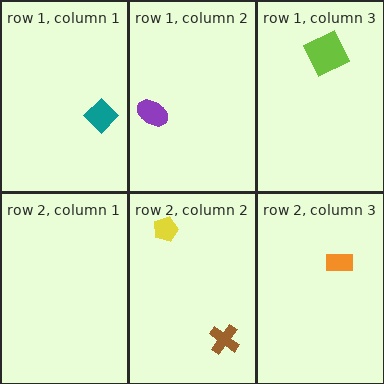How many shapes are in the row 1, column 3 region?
1.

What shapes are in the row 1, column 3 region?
The lime square.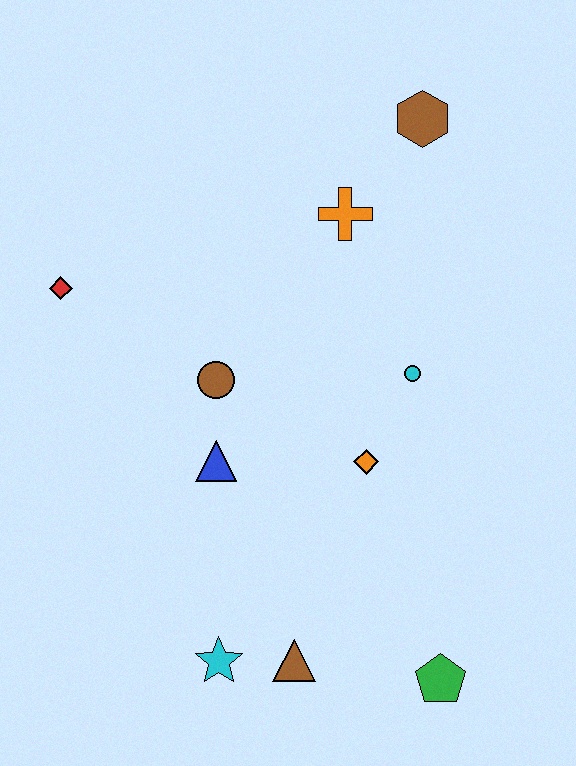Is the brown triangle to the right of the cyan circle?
No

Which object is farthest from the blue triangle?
The brown hexagon is farthest from the blue triangle.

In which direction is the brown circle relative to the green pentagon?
The brown circle is above the green pentagon.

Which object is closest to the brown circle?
The blue triangle is closest to the brown circle.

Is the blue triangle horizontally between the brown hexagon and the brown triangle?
No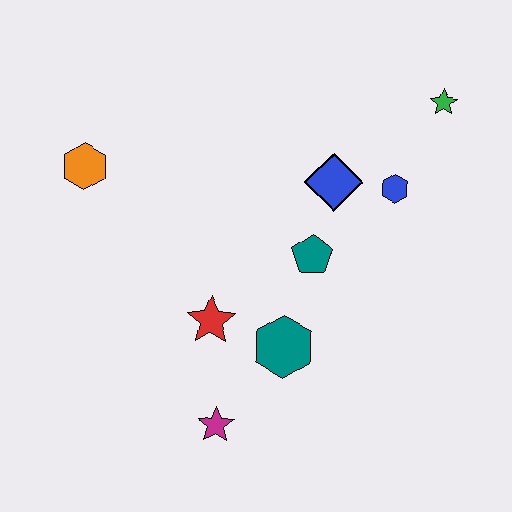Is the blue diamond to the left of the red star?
No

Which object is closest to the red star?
The teal hexagon is closest to the red star.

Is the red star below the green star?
Yes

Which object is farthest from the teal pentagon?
The orange hexagon is farthest from the teal pentagon.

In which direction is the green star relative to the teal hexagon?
The green star is above the teal hexagon.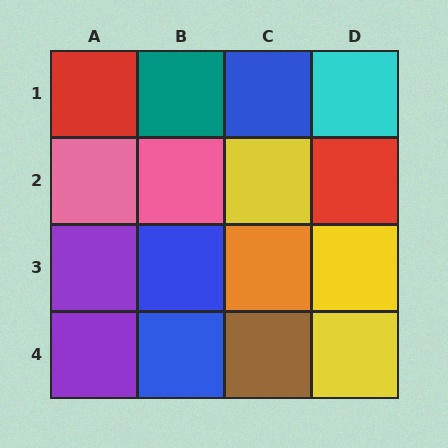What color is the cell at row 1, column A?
Red.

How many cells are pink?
2 cells are pink.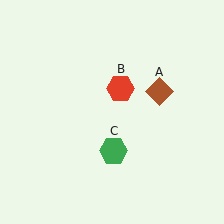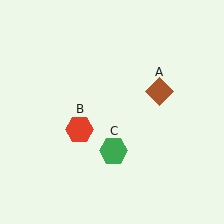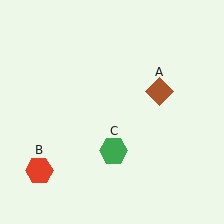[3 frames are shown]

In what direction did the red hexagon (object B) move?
The red hexagon (object B) moved down and to the left.